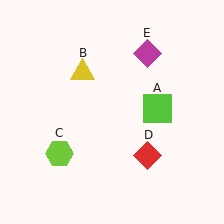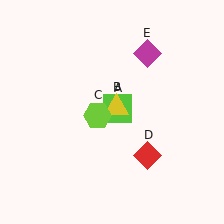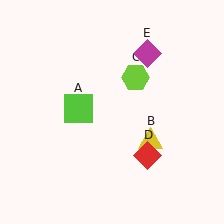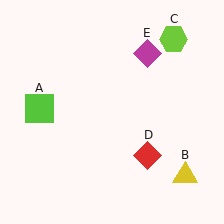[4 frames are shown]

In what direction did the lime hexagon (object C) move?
The lime hexagon (object C) moved up and to the right.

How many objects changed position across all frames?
3 objects changed position: lime square (object A), yellow triangle (object B), lime hexagon (object C).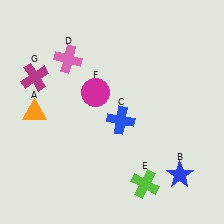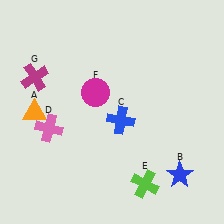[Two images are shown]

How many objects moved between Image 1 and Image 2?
1 object moved between the two images.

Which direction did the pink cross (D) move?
The pink cross (D) moved down.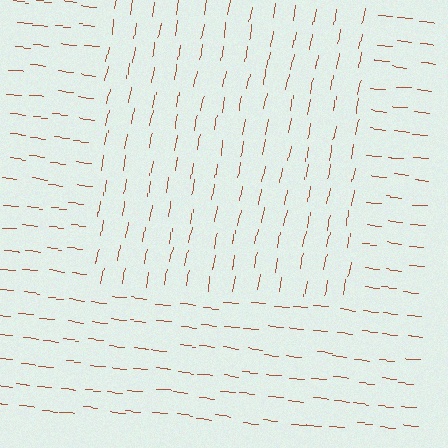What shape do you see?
I see a rectangle.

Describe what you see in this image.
The image is filled with small brown line segments. A rectangle region in the image has lines oriented differently from the surrounding lines, creating a visible texture boundary.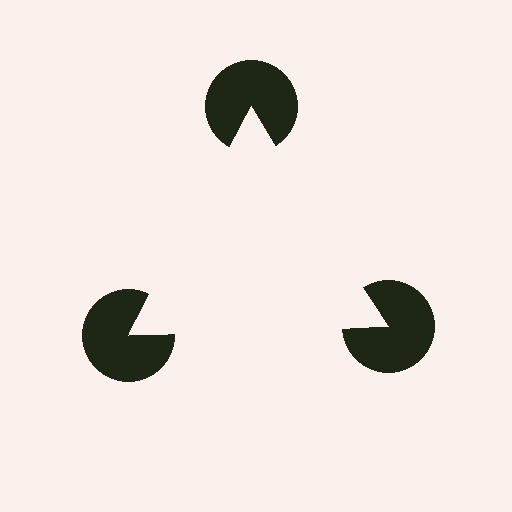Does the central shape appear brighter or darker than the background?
It typically appears slightly brighter than the background, even though no actual brightness change is drawn.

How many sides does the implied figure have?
3 sides.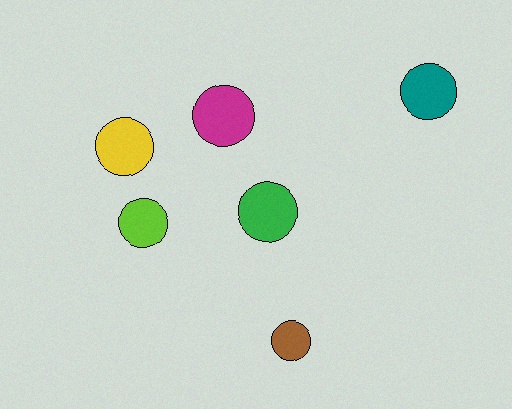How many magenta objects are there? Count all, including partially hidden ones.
There is 1 magenta object.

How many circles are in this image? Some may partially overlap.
There are 6 circles.